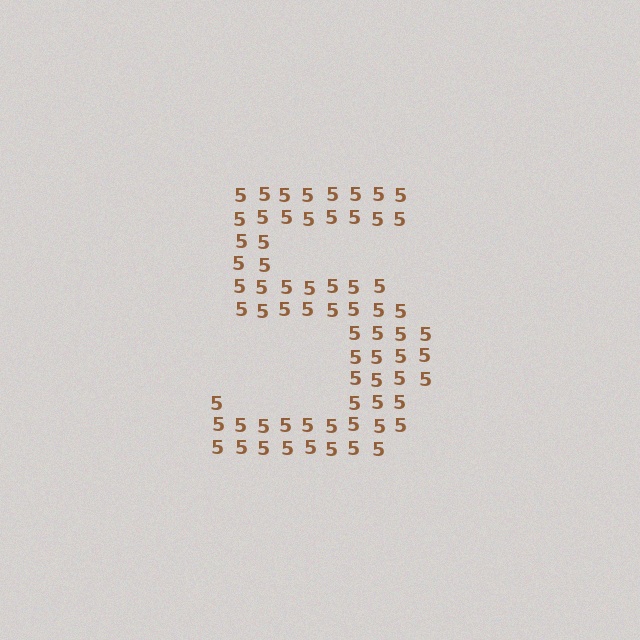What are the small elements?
The small elements are digit 5's.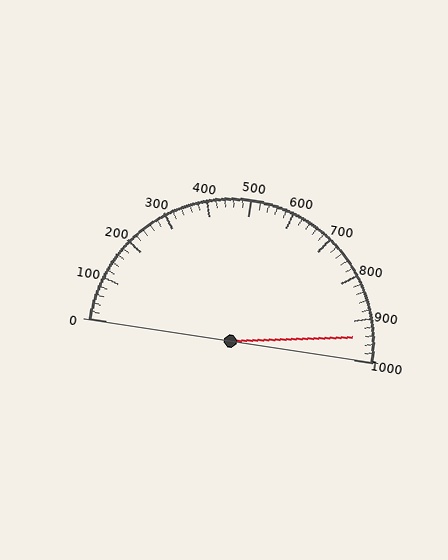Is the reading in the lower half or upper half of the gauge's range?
The reading is in the upper half of the range (0 to 1000).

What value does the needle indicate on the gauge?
The needle indicates approximately 940.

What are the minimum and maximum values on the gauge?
The gauge ranges from 0 to 1000.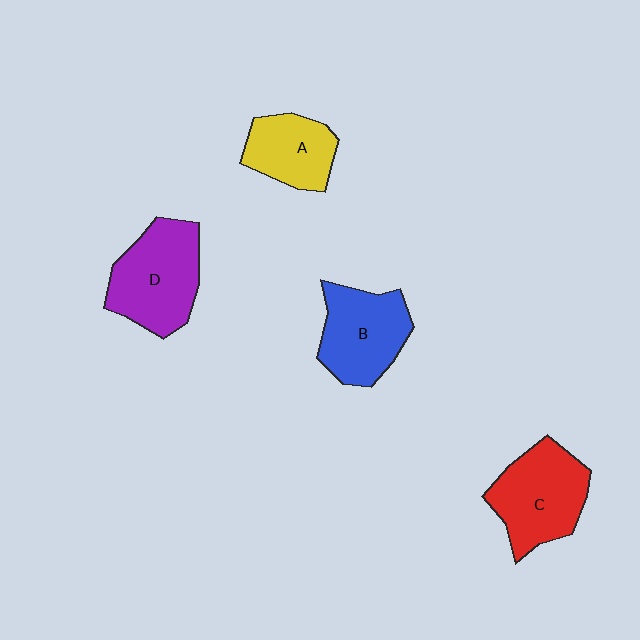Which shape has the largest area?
Shape D (purple).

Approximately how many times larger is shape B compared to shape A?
Approximately 1.3 times.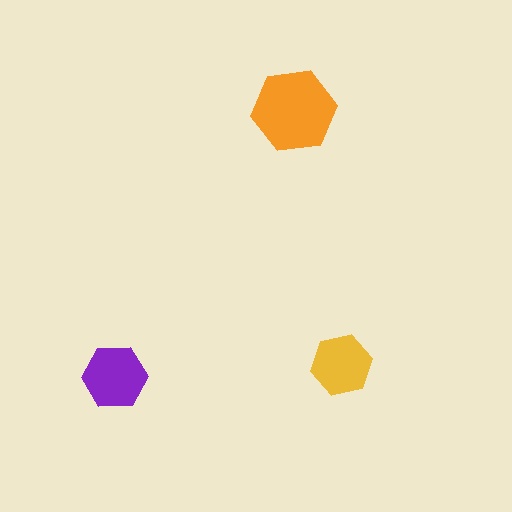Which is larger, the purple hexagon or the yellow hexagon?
The purple one.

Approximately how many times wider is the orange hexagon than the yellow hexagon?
About 1.5 times wider.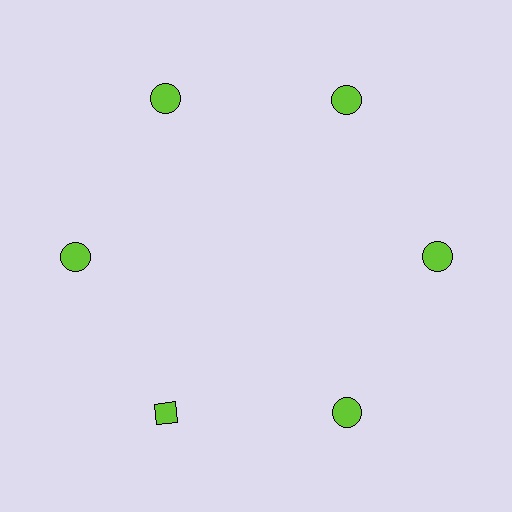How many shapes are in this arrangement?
There are 6 shapes arranged in a ring pattern.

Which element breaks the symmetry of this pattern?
The lime diamond at roughly the 7 o'clock position breaks the symmetry. All other shapes are lime circles.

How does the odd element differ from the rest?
It has a different shape: diamond instead of circle.